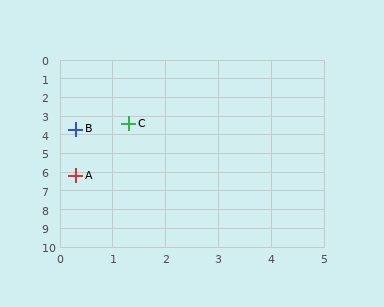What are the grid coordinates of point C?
Point C is at approximately (1.3, 3.4).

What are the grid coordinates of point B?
Point B is at approximately (0.3, 3.7).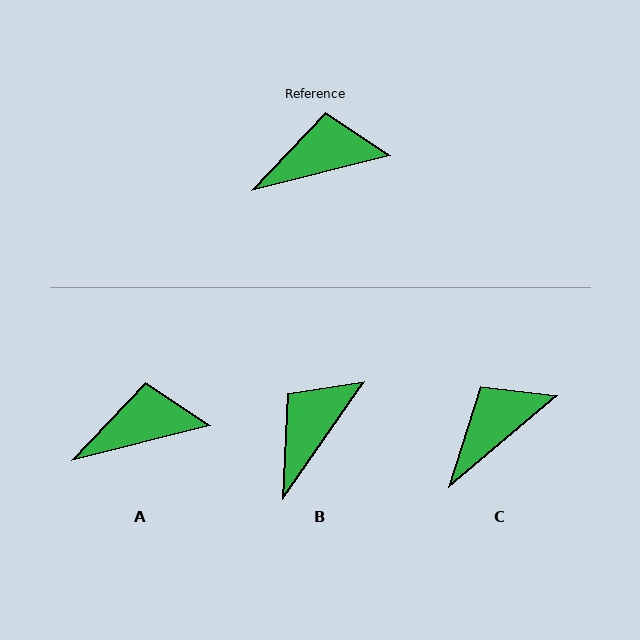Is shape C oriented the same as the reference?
No, it is off by about 26 degrees.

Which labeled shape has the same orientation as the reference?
A.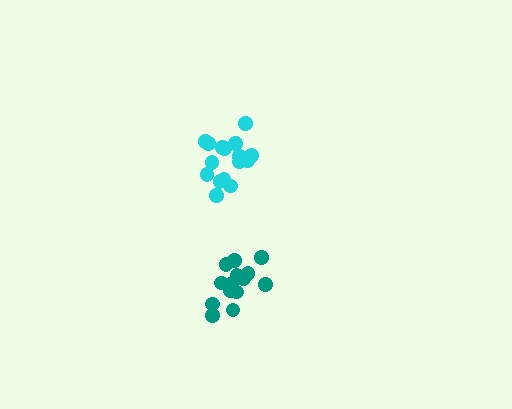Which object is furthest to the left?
The cyan cluster is leftmost.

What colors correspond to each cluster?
The clusters are colored: teal, cyan.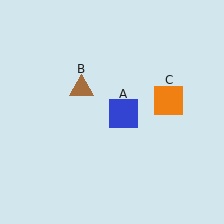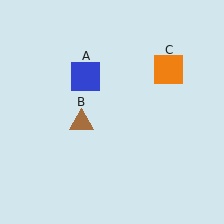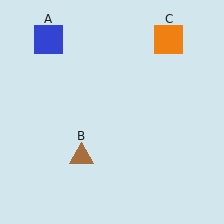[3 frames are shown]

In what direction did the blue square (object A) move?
The blue square (object A) moved up and to the left.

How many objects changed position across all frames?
3 objects changed position: blue square (object A), brown triangle (object B), orange square (object C).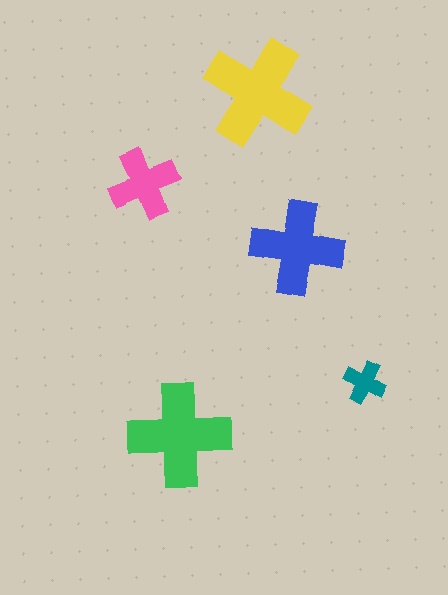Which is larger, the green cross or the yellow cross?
The yellow one.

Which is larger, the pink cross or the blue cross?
The blue one.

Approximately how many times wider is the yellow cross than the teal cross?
About 2.5 times wider.